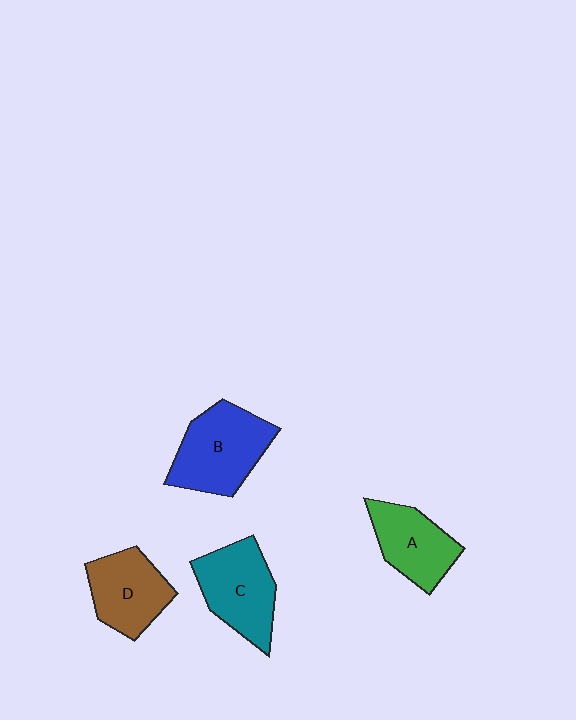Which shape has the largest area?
Shape B (blue).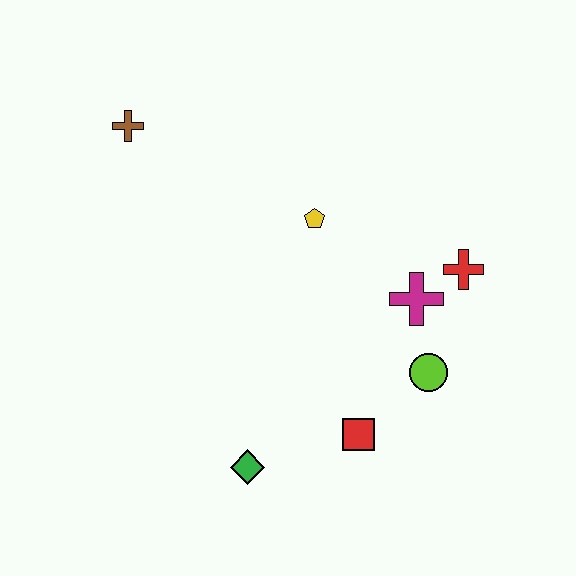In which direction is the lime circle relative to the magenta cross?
The lime circle is below the magenta cross.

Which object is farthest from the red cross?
The brown cross is farthest from the red cross.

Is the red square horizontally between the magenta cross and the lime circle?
No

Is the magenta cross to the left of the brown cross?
No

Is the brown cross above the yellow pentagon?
Yes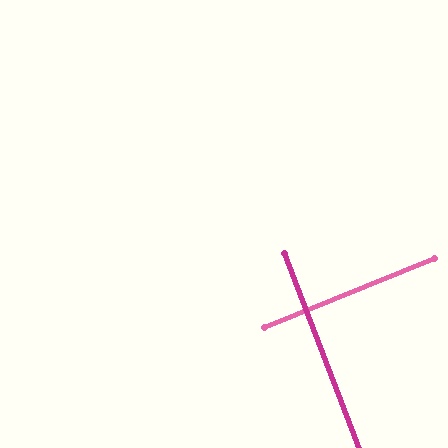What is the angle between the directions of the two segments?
Approximately 89 degrees.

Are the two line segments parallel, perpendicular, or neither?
Perpendicular — they meet at approximately 89°.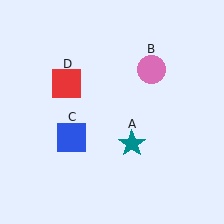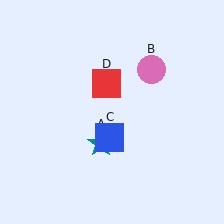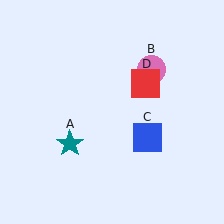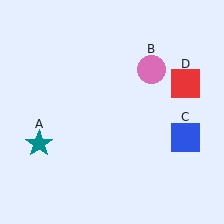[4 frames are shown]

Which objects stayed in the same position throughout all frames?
Pink circle (object B) remained stationary.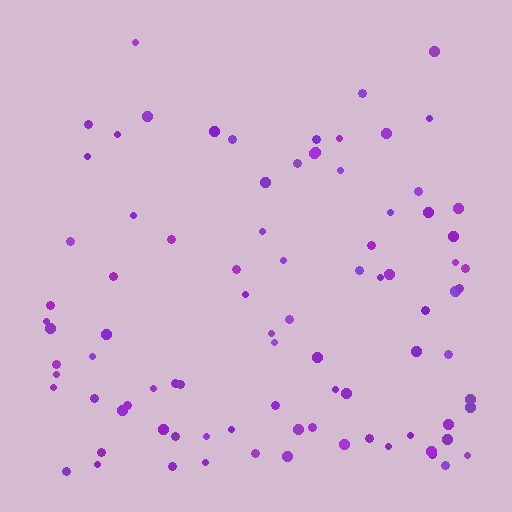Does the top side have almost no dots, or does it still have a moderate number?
Still a moderate number, just noticeably fewer than the bottom.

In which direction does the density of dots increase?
From top to bottom, with the bottom side densest.